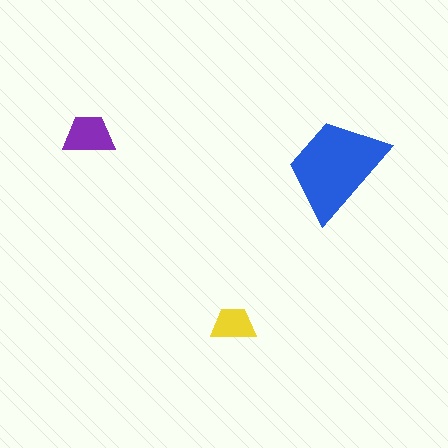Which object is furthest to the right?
The blue trapezoid is rightmost.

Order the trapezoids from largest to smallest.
the blue one, the purple one, the yellow one.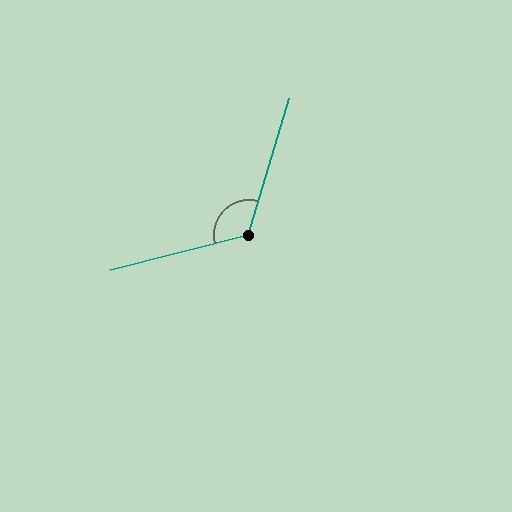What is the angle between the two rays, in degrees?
Approximately 121 degrees.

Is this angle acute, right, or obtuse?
It is obtuse.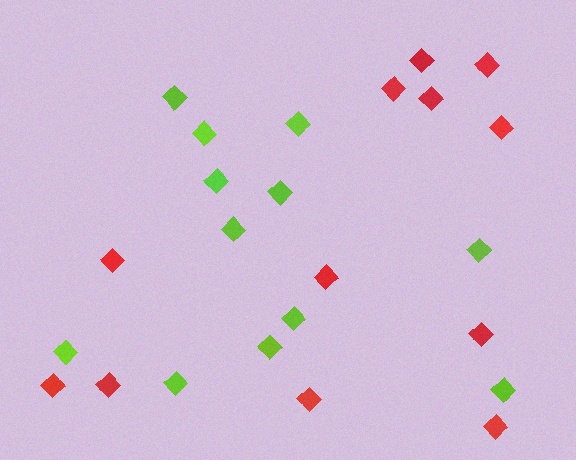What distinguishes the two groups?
There are 2 groups: one group of lime diamonds (12) and one group of red diamonds (12).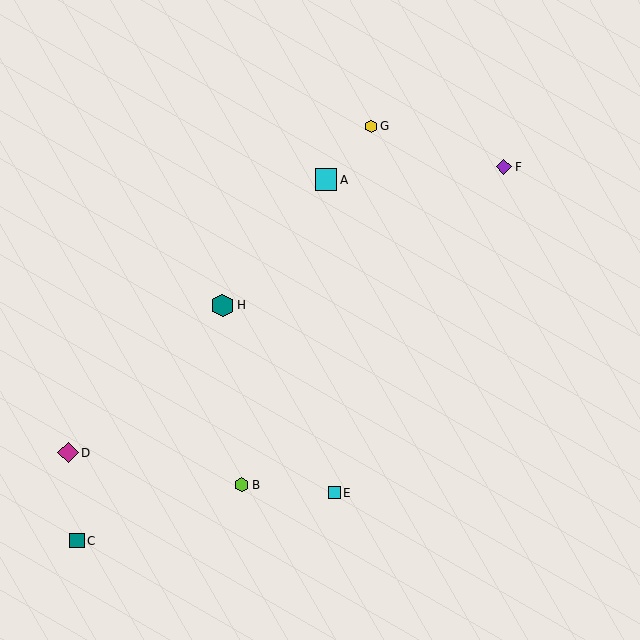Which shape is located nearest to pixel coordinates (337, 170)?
The cyan square (labeled A) at (326, 180) is nearest to that location.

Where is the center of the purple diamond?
The center of the purple diamond is at (504, 167).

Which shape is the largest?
The teal hexagon (labeled H) is the largest.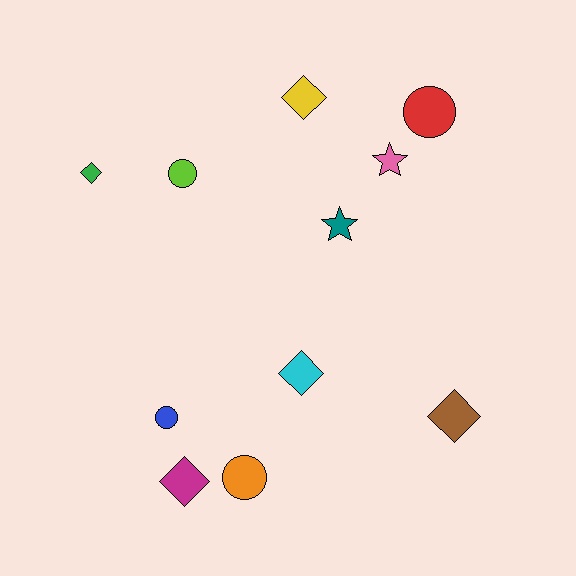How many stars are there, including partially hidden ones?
There are 2 stars.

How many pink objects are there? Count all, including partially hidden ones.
There is 1 pink object.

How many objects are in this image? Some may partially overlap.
There are 11 objects.